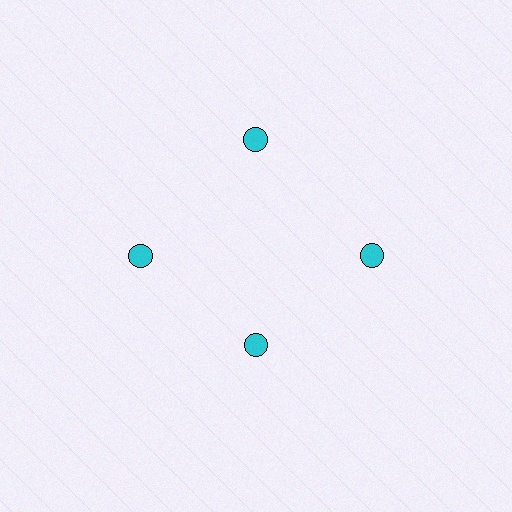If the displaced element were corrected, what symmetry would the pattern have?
It would have 4-fold rotational symmetry — the pattern would map onto itself every 90 degrees.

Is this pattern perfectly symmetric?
No. The 4 cyan circles are arranged in a ring, but one element near the 6 o'clock position is pulled inward toward the center, breaking the 4-fold rotational symmetry.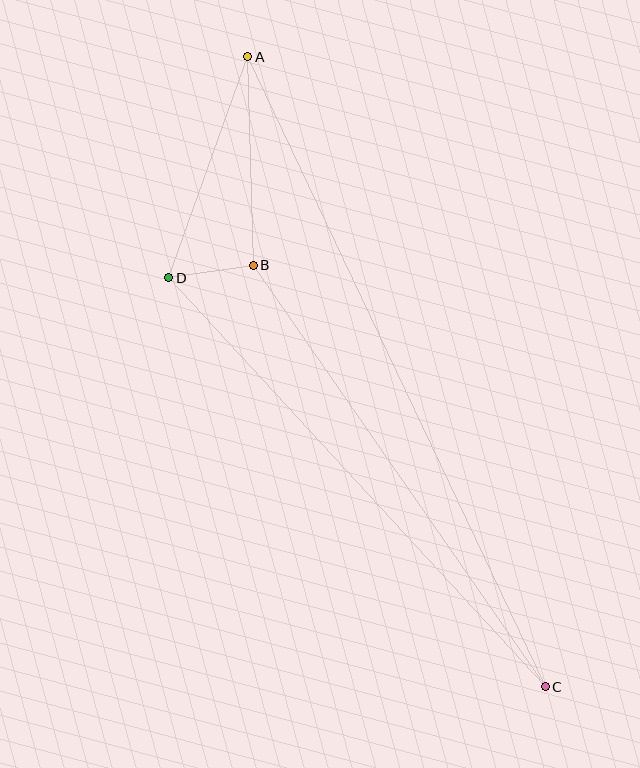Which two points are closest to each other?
Points B and D are closest to each other.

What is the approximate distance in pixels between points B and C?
The distance between B and C is approximately 513 pixels.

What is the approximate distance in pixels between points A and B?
The distance between A and B is approximately 209 pixels.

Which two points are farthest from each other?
Points A and C are farthest from each other.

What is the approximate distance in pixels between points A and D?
The distance between A and D is approximately 235 pixels.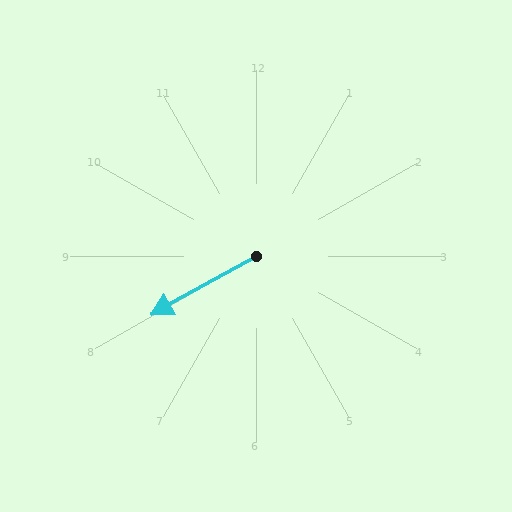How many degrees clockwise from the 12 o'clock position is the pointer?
Approximately 241 degrees.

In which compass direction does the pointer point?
Southwest.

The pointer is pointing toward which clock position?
Roughly 8 o'clock.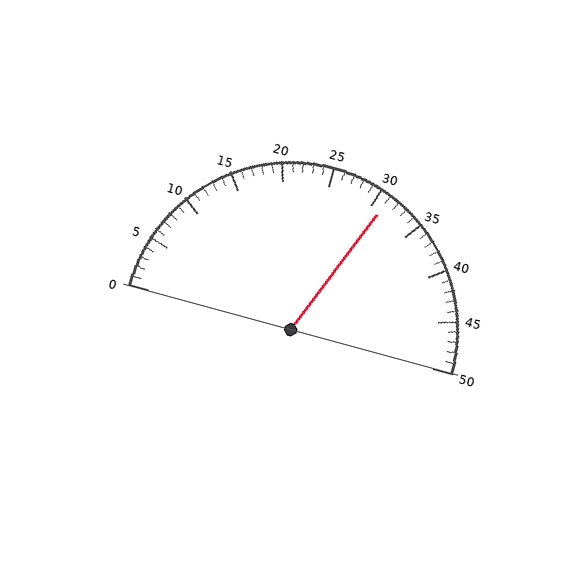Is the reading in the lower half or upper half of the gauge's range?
The reading is in the upper half of the range (0 to 50).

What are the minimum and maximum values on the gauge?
The gauge ranges from 0 to 50.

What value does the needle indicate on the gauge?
The needle indicates approximately 31.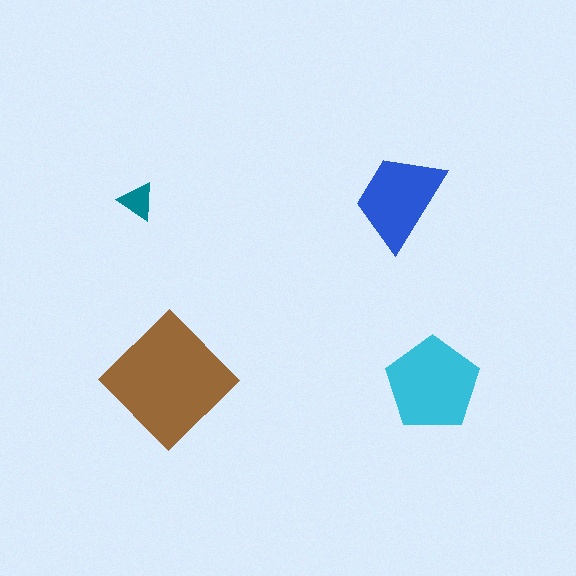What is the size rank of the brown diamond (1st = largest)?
1st.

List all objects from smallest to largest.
The teal triangle, the blue trapezoid, the cyan pentagon, the brown diamond.